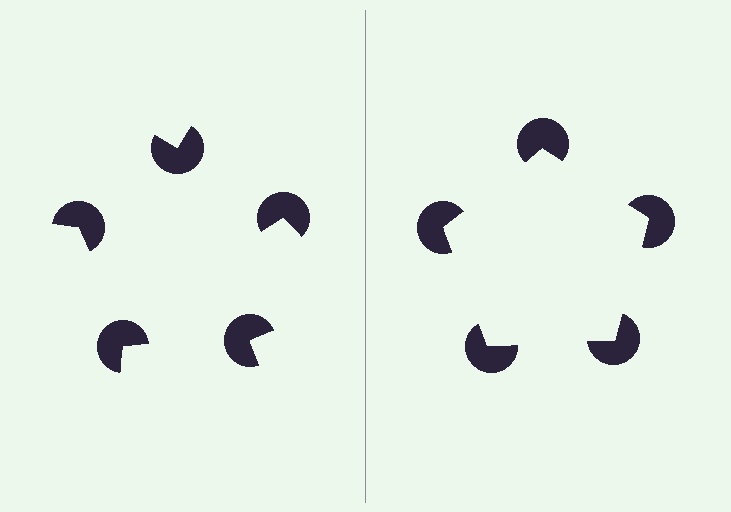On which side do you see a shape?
An illusory pentagon appears on the right side. On the left side the wedge cuts are rotated, so no coherent shape forms.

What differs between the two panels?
The pac-man discs are positioned identically on both sides; only the wedge orientations differ. On the right they align to a pentagon; on the left they are misaligned.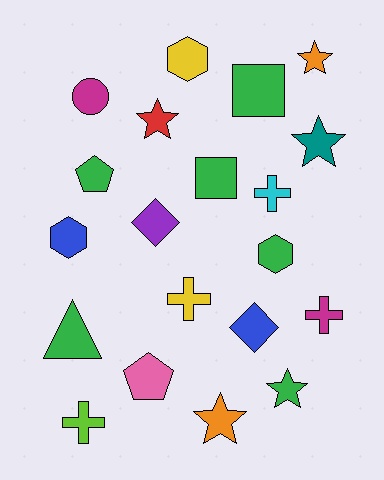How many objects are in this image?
There are 20 objects.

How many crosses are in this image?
There are 4 crosses.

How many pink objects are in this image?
There is 1 pink object.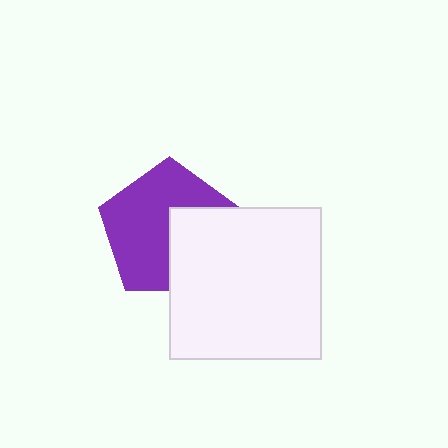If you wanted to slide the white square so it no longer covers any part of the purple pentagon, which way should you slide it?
Slide it toward the lower-right — that is the most direct way to separate the two shapes.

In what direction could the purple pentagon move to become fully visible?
The purple pentagon could move toward the upper-left. That would shift it out from behind the white square entirely.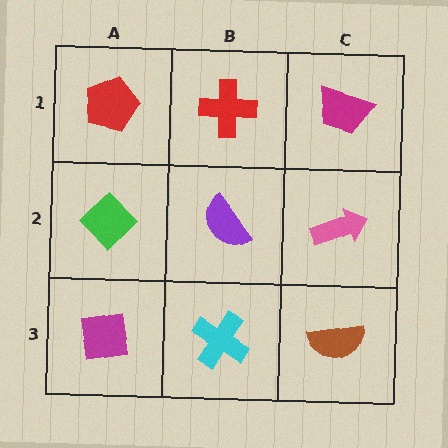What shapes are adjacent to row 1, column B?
A purple semicircle (row 2, column B), a red pentagon (row 1, column A), a magenta trapezoid (row 1, column C).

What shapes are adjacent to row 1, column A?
A green diamond (row 2, column A), a red cross (row 1, column B).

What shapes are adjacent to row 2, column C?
A magenta trapezoid (row 1, column C), a brown semicircle (row 3, column C), a purple semicircle (row 2, column B).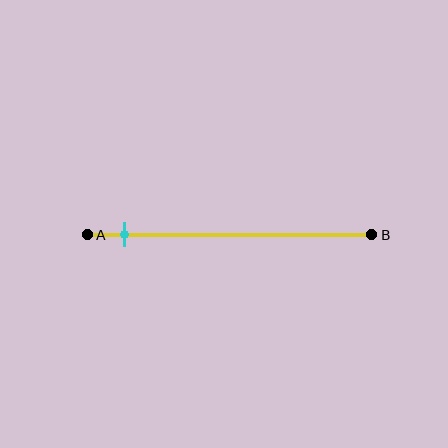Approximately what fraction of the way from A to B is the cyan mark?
The cyan mark is approximately 15% of the way from A to B.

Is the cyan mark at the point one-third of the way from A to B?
No, the mark is at about 15% from A, not at the 33% one-third point.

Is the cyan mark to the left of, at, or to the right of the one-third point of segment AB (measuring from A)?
The cyan mark is to the left of the one-third point of segment AB.